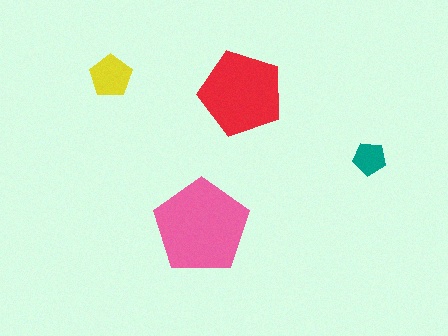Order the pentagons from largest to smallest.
the pink one, the red one, the yellow one, the teal one.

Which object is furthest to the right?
The teal pentagon is rightmost.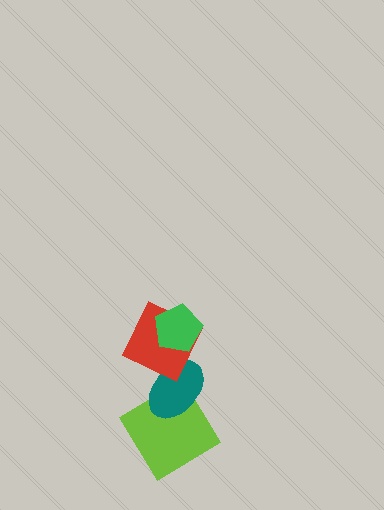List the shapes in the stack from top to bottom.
From top to bottom: the green pentagon, the red square, the teal ellipse, the lime diamond.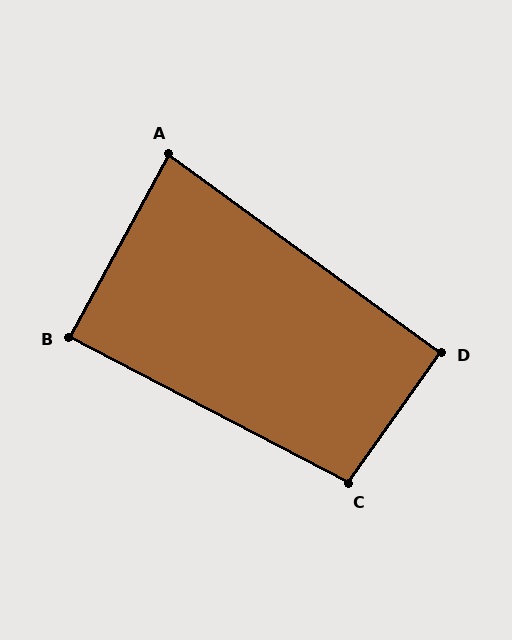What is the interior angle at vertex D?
Approximately 91 degrees (approximately right).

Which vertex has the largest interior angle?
C, at approximately 98 degrees.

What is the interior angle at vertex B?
Approximately 89 degrees (approximately right).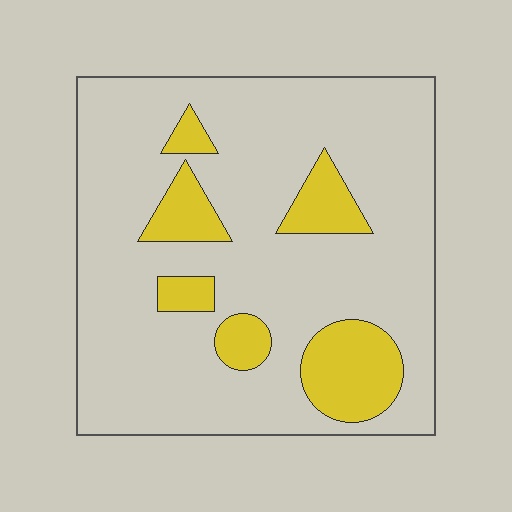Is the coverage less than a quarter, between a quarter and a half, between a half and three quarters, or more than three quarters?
Less than a quarter.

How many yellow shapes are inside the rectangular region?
6.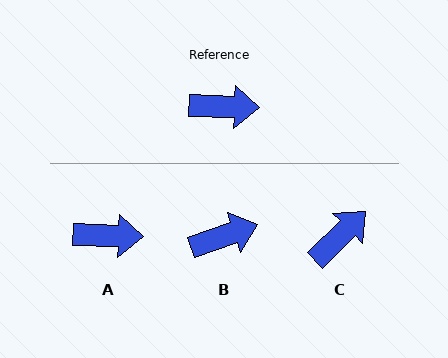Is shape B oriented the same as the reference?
No, it is off by about 21 degrees.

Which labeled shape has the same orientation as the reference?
A.